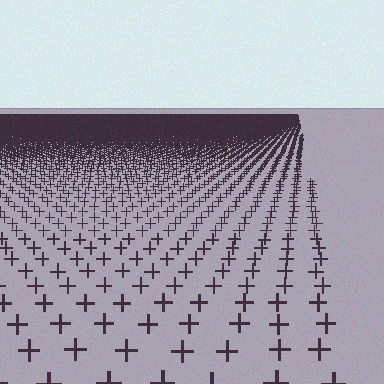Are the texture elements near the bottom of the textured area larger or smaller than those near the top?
Larger. Near the bottom, elements are closer to the viewer and appear at a bigger on-screen size.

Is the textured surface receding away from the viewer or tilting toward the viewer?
The surface is receding away from the viewer. Texture elements get smaller and denser toward the top.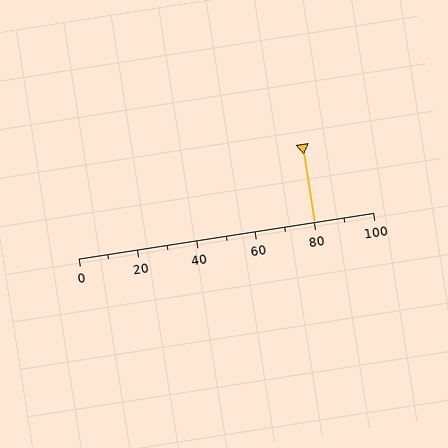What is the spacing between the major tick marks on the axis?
The major ticks are spaced 20 apart.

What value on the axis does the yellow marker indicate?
The marker indicates approximately 80.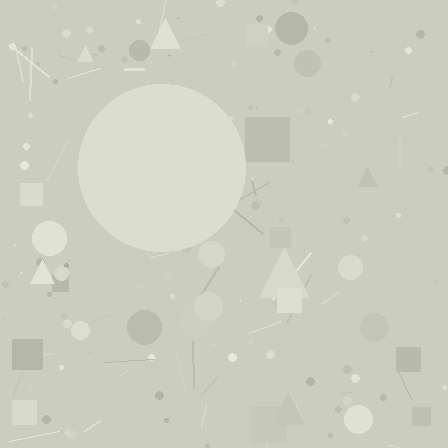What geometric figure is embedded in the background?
A circle is embedded in the background.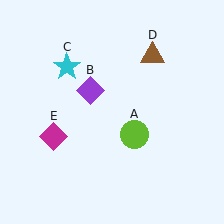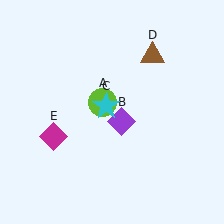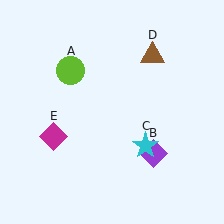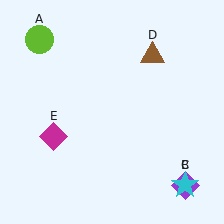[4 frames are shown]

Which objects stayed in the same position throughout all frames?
Brown triangle (object D) and magenta diamond (object E) remained stationary.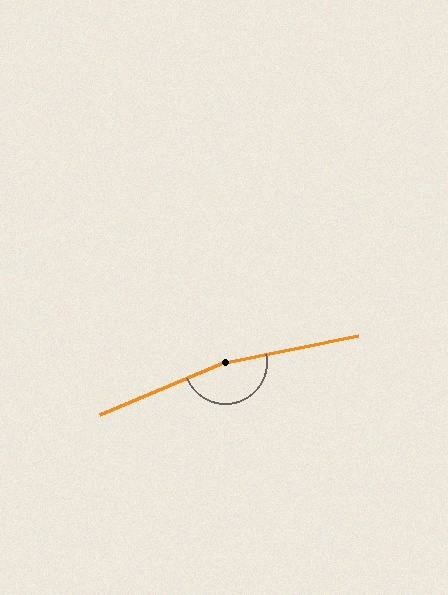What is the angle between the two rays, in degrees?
Approximately 169 degrees.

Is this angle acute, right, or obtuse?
It is obtuse.